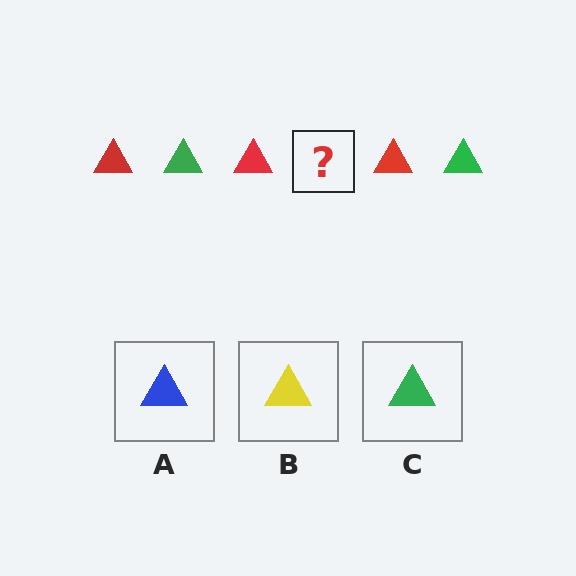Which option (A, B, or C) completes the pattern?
C.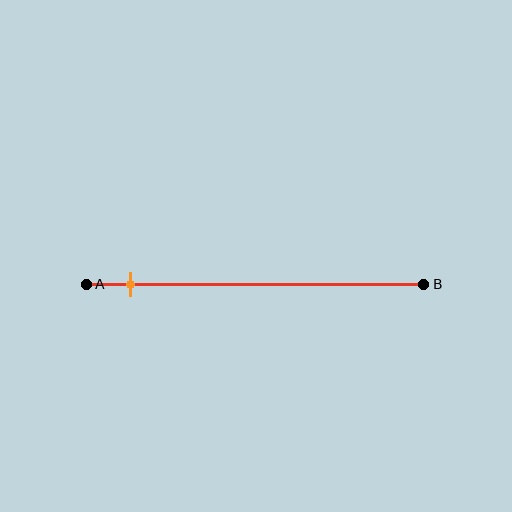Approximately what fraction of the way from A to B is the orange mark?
The orange mark is approximately 15% of the way from A to B.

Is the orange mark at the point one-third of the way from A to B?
No, the mark is at about 15% from A, not at the 33% one-third point.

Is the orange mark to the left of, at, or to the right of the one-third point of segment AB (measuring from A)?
The orange mark is to the left of the one-third point of segment AB.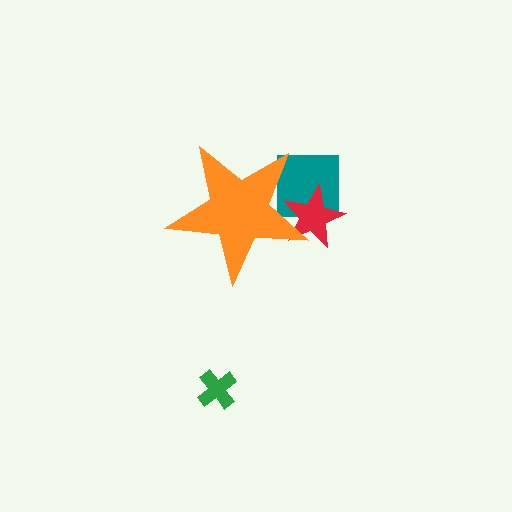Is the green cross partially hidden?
No, the green cross is fully visible.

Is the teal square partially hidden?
Yes, the teal square is partially hidden behind the orange star.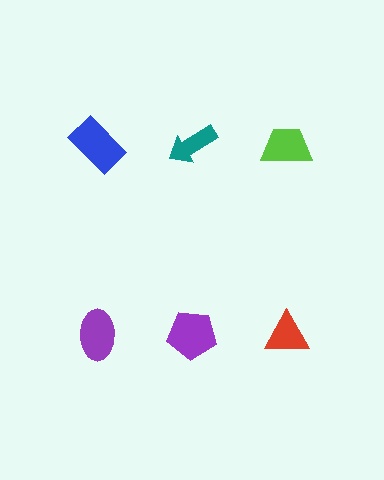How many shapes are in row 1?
3 shapes.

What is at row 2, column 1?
A purple ellipse.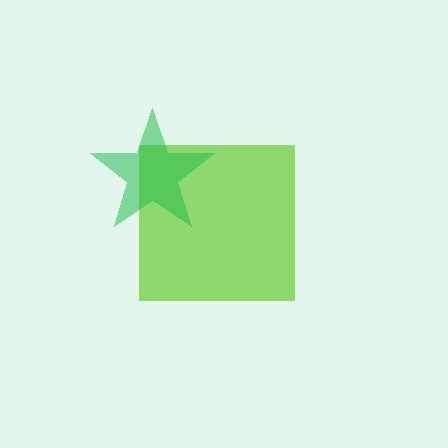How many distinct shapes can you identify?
There are 2 distinct shapes: a lime square, a green star.